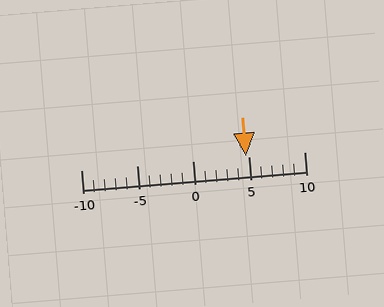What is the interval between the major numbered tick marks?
The major tick marks are spaced 5 units apart.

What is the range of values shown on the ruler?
The ruler shows values from -10 to 10.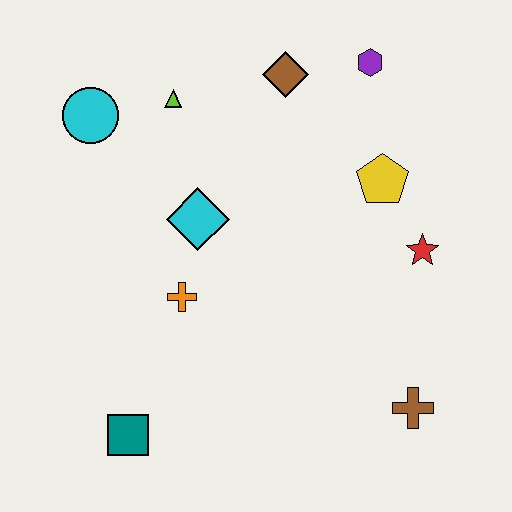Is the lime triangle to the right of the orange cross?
No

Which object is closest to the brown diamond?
The purple hexagon is closest to the brown diamond.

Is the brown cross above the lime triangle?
No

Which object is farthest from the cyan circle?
The brown cross is farthest from the cyan circle.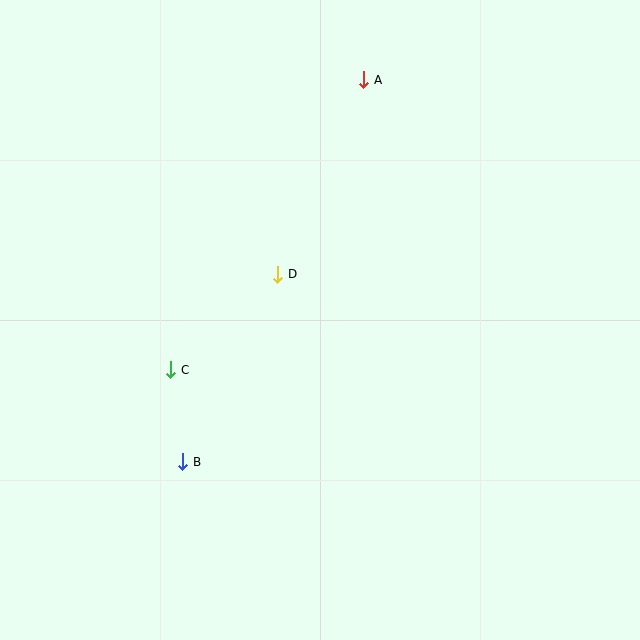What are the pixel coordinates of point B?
Point B is at (183, 462).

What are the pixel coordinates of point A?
Point A is at (364, 80).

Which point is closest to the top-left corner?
Point A is closest to the top-left corner.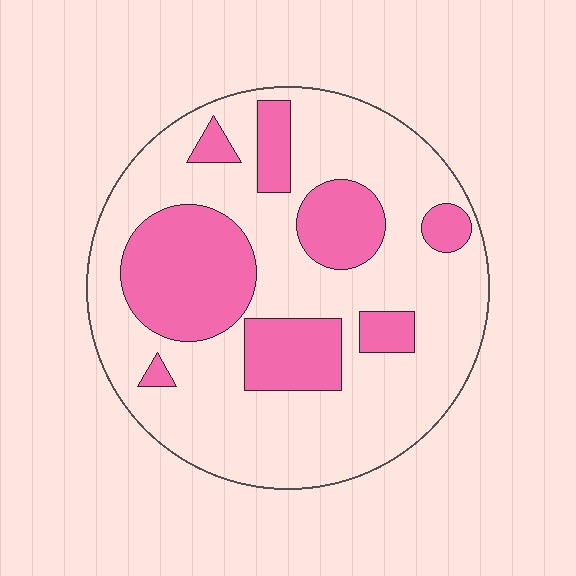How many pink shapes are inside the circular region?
8.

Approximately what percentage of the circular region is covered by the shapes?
Approximately 30%.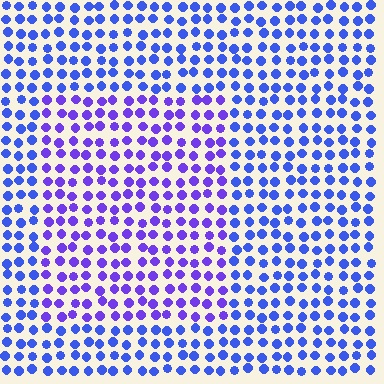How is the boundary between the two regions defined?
The boundary is defined purely by a slight shift in hue (about 30 degrees). Spacing, size, and orientation are identical on both sides.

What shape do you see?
I see a rectangle.